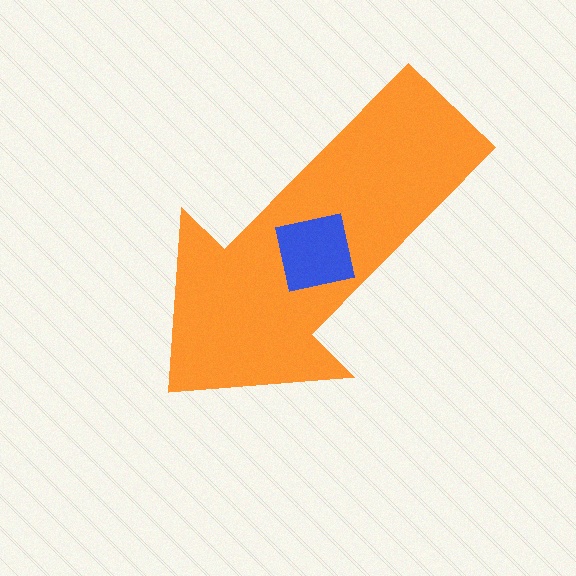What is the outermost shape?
The orange arrow.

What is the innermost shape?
The blue square.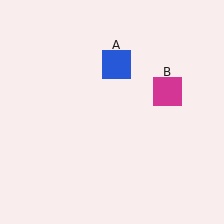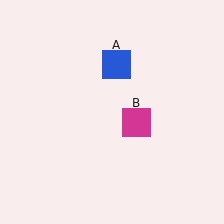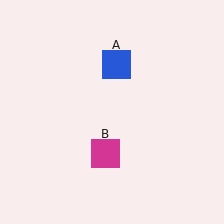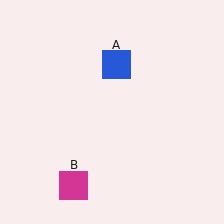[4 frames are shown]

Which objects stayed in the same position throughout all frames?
Blue square (object A) remained stationary.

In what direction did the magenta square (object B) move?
The magenta square (object B) moved down and to the left.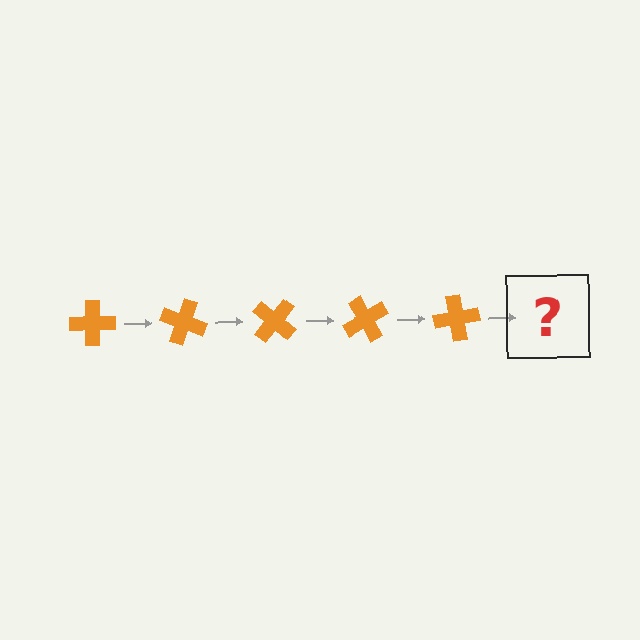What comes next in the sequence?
The next element should be an orange cross rotated 100 degrees.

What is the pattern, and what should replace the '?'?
The pattern is that the cross rotates 20 degrees each step. The '?' should be an orange cross rotated 100 degrees.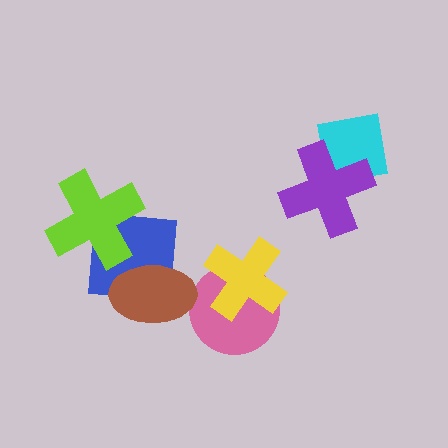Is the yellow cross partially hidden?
No, no other shape covers it.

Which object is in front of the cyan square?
The purple cross is in front of the cyan square.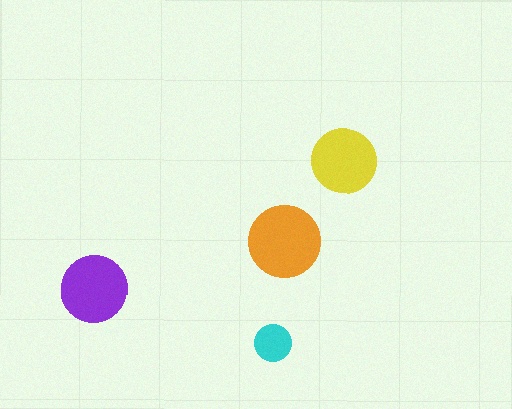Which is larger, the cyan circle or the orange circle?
The orange one.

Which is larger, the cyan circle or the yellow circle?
The yellow one.